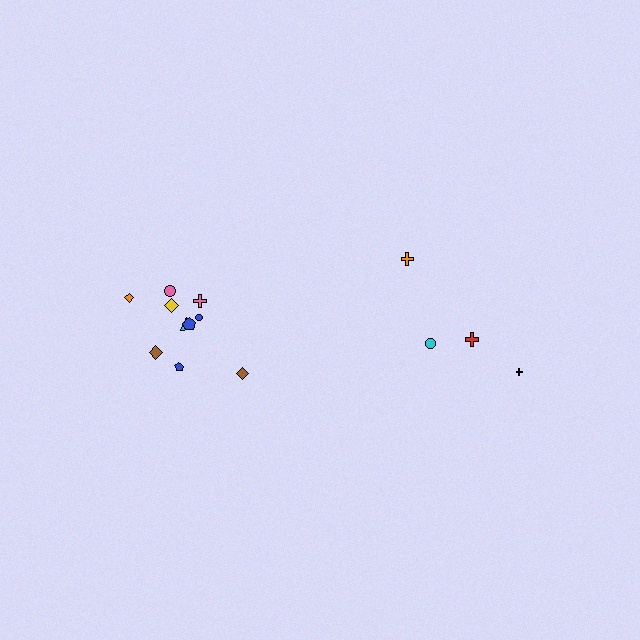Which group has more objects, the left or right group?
The left group.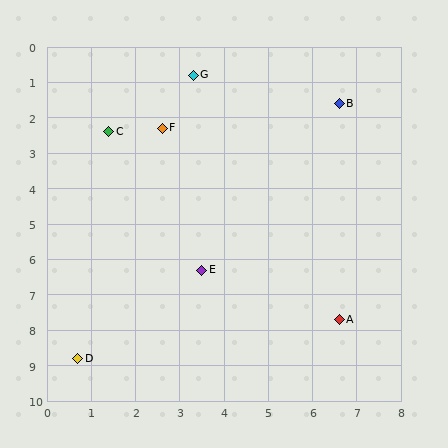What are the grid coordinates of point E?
Point E is at approximately (3.5, 6.3).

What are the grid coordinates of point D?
Point D is at approximately (0.7, 8.8).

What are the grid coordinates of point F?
Point F is at approximately (2.6, 2.3).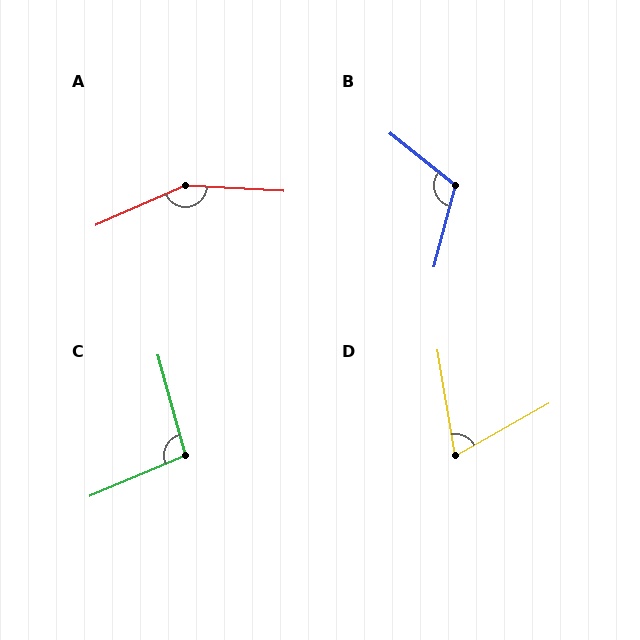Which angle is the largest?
A, at approximately 153 degrees.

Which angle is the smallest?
D, at approximately 70 degrees.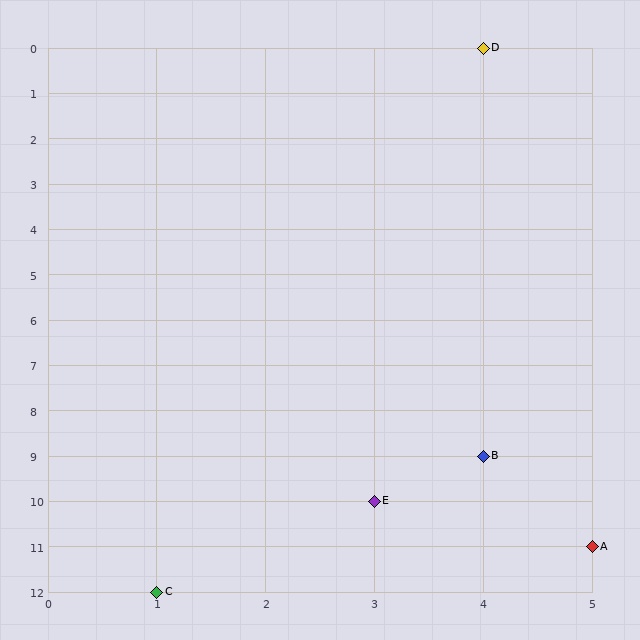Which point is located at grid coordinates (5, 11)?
Point A is at (5, 11).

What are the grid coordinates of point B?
Point B is at grid coordinates (4, 9).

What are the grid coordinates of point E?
Point E is at grid coordinates (3, 10).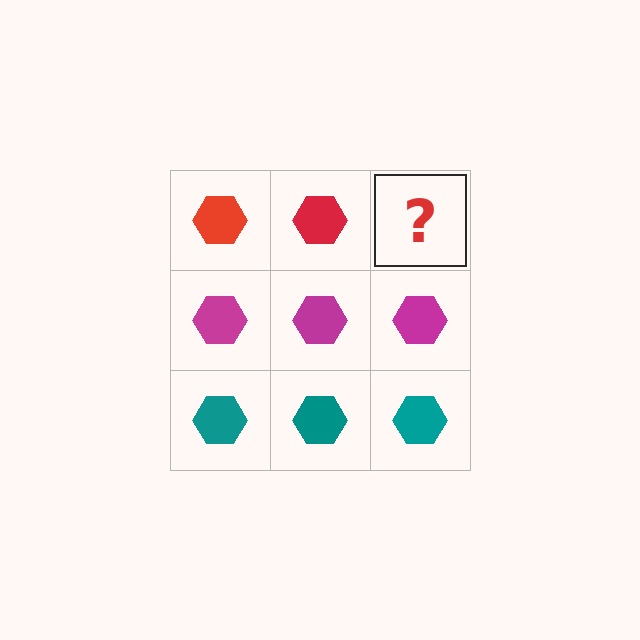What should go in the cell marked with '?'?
The missing cell should contain a red hexagon.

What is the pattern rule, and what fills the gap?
The rule is that each row has a consistent color. The gap should be filled with a red hexagon.